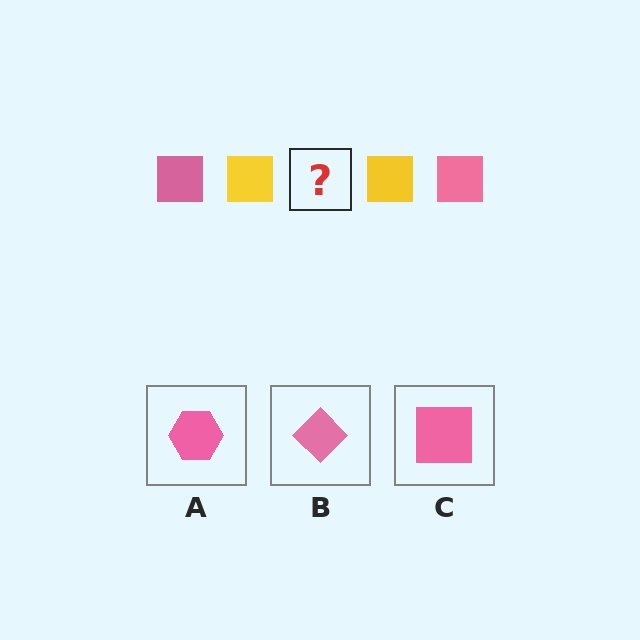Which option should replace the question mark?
Option C.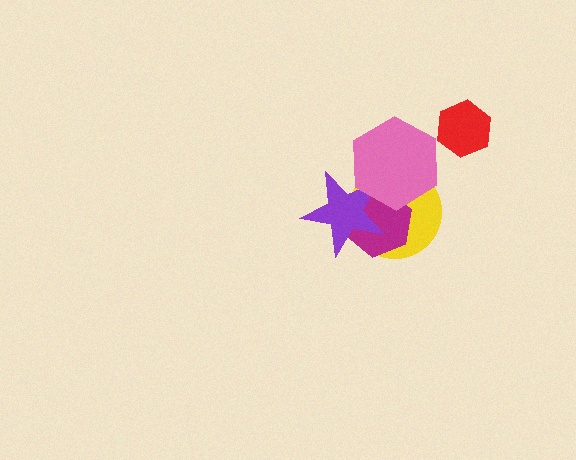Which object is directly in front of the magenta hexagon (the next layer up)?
The purple star is directly in front of the magenta hexagon.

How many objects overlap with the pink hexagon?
3 objects overlap with the pink hexagon.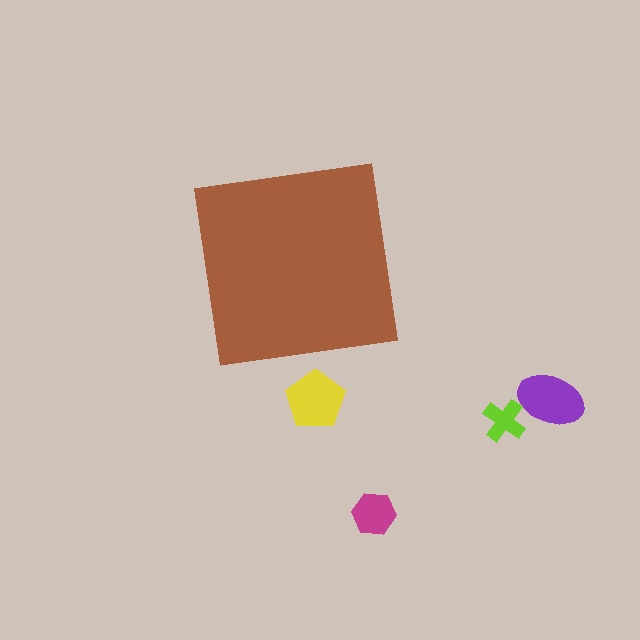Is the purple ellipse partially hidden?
No, the purple ellipse is fully visible.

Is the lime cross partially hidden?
No, the lime cross is fully visible.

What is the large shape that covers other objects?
A brown square.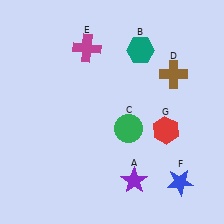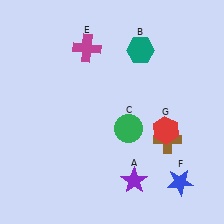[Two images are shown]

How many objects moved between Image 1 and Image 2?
1 object moved between the two images.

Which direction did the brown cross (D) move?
The brown cross (D) moved down.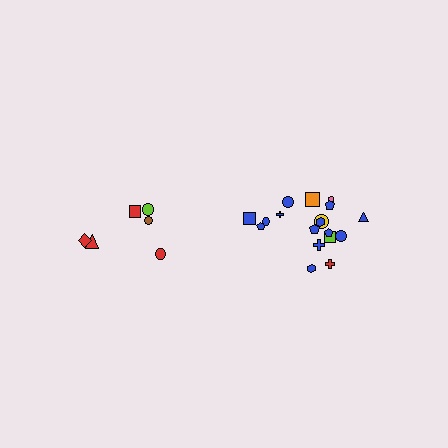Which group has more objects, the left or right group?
The right group.